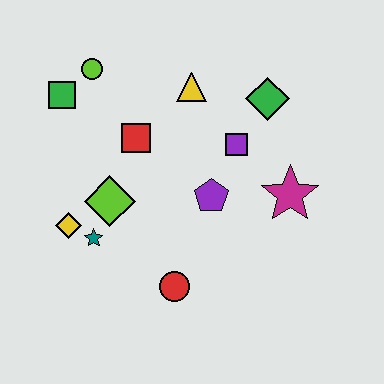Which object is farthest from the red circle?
The lime circle is farthest from the red circle.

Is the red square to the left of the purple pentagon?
Yes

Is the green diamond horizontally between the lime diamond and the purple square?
No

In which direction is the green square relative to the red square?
The green square is to the left of the red square.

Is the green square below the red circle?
No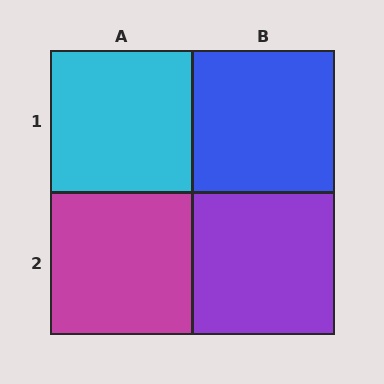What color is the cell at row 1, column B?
Blue.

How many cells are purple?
1 cell is purple.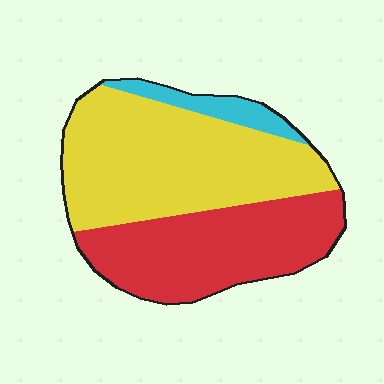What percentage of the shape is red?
Red covers about 40% of the shape.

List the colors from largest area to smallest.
From largest to smallest: yellow, red, cyan.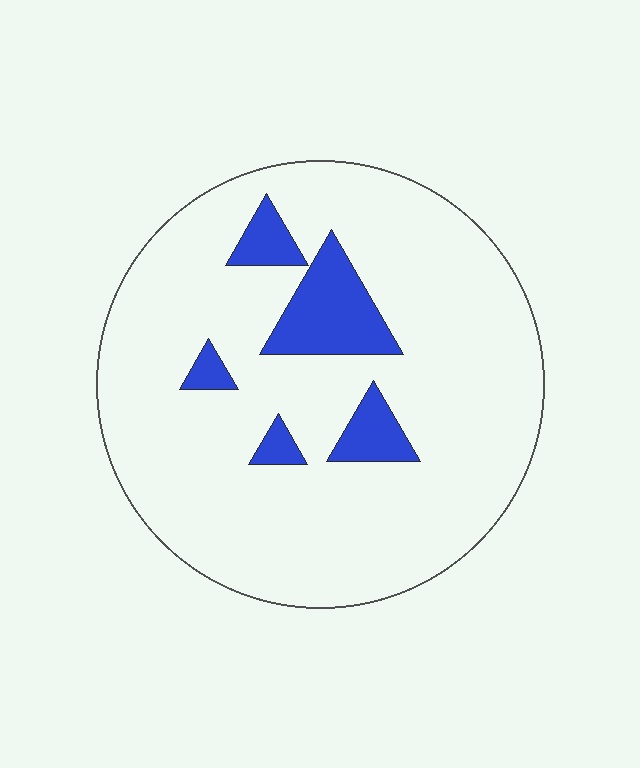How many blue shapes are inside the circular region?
5.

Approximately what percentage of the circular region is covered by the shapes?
Approximately 10%.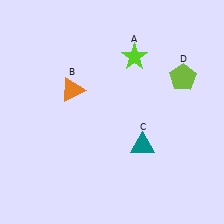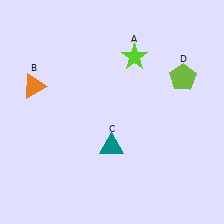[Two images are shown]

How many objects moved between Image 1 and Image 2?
2 objects moved between the two images.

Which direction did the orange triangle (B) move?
The orange triangle (B) moved left.